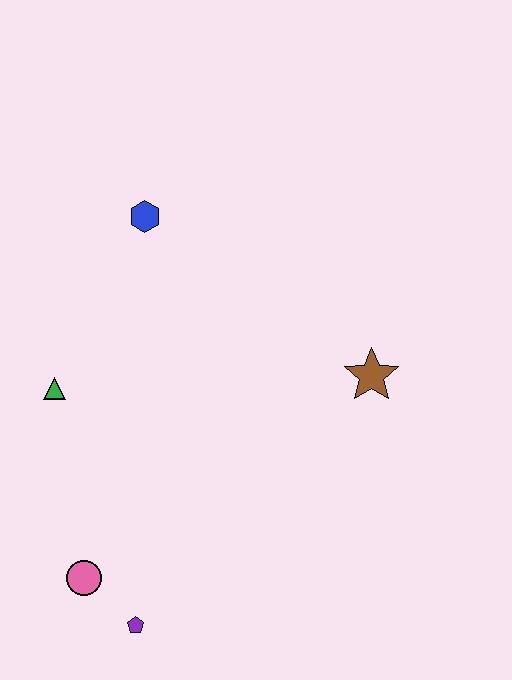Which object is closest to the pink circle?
The purple pentagon is closest to the pink circle.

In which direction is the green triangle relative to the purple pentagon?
The green triangle is above the purple pentagon.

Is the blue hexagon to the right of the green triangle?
Yes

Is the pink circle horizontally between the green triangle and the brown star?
Yes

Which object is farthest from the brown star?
The pink circle is farthest from the brown star.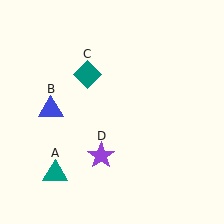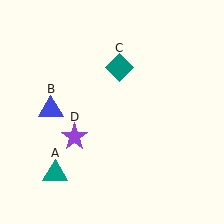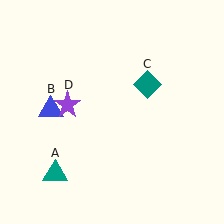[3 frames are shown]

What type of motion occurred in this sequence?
The teal diamond (object C), purple star (object D) rotated clockwise around the center of the scene.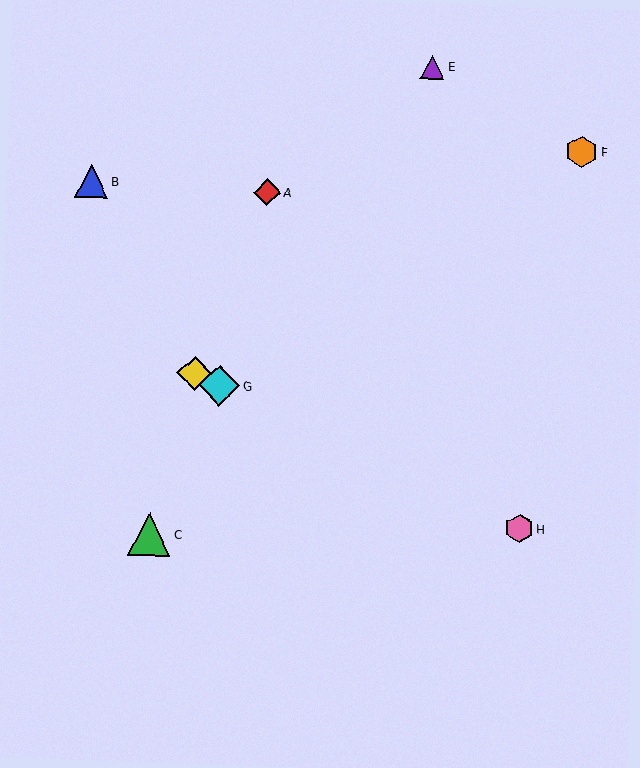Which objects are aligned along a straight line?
Objects D, G, H are aligned along a straight line.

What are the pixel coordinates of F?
Object F is at (582, 152).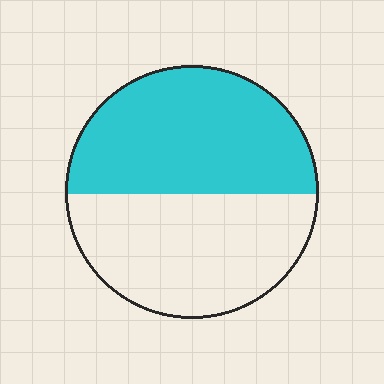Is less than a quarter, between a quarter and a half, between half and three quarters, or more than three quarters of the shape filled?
Between half and three quarters.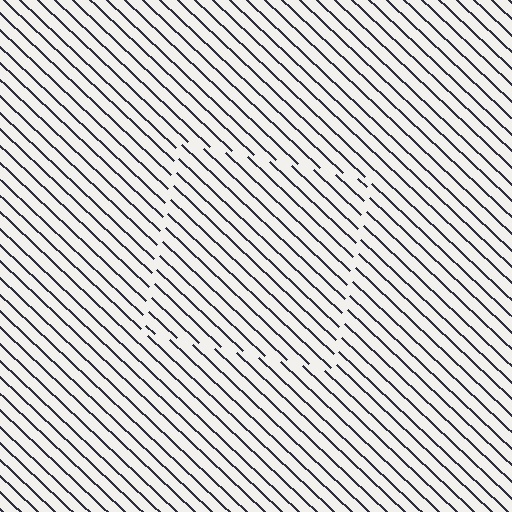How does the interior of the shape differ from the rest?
The interior of the shape contains the same grating, shifted by half a period — the contour is defined by the phase discontinuity where line-ends from the inner and outer gratings abut.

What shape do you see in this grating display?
An illusory square. The interior of the shape contains the same grating, shifted by half a period — the contour is defined by the phase discontinuity where line-ends from the inner and outer gratings abut.